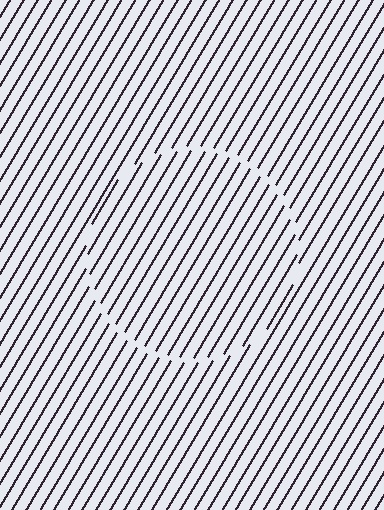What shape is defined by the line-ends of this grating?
An illusory circle. The interior of the shape contains the same grating, shifted by half a period — the contour is defined by the phase discontinuity where line-ends from the inner and outer gratings abut.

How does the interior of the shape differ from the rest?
The interior of the shape contains the same grating, shifted by half a period — the contour is defined by the phase discontinuity where line-ends from the inner and outer gratings abut.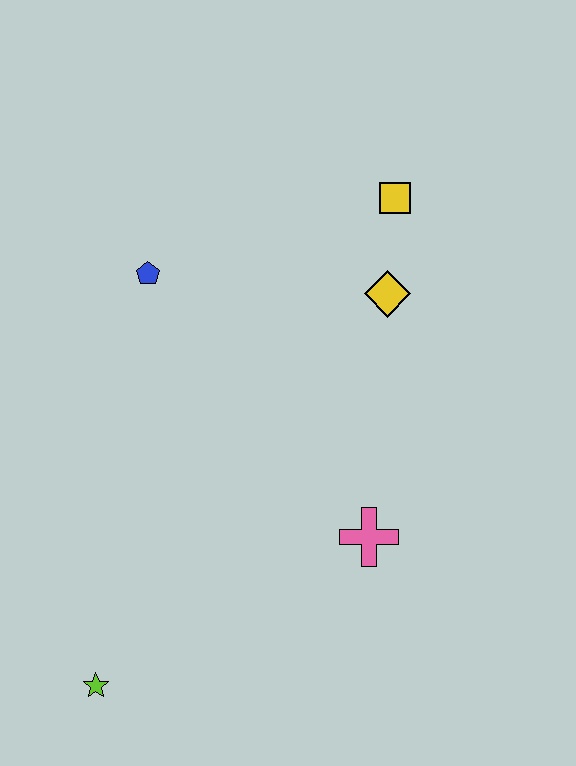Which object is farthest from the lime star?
The yellow square is farthest from the lime star.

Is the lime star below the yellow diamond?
Yes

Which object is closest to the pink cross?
The yellow diamond is closest to the pink cross.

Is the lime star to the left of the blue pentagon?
Yes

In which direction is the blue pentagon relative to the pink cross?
The blue pentagon is above the pink cross.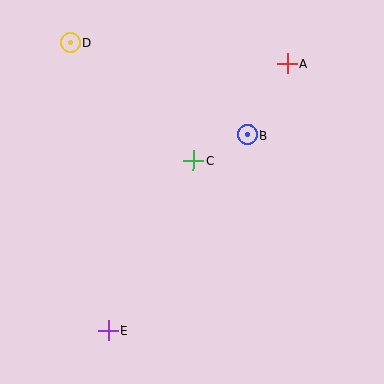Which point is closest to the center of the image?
Point C at (193, 161) is closest to the center.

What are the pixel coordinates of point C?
Point C is at (193, 161).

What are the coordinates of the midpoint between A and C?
The midpoint between A and C is at (240, 112).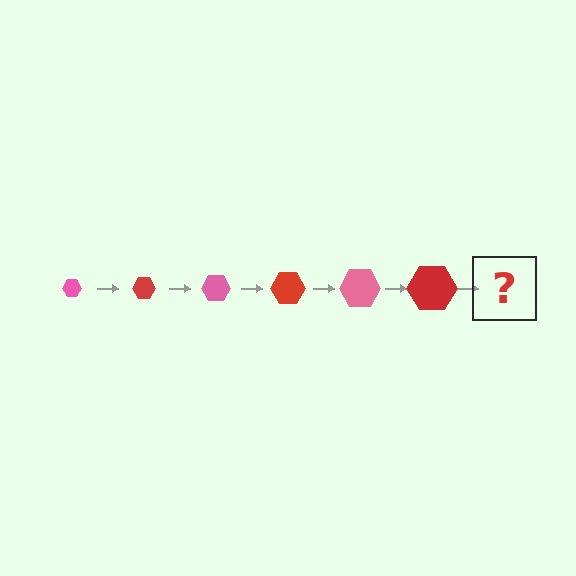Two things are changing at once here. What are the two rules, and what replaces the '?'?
The two rules are that the hexagon grows larger each step and the color cycles through pink and red. The '?' should be a pink hexagon, larger than the previous one.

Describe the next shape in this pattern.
It should be a pink hexagon, larger than the previous one.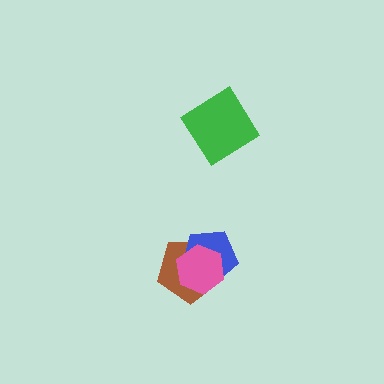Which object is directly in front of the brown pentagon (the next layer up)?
The blue pentagon is directly in front of the brown pentagon.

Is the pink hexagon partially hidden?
No, no other shape covers it.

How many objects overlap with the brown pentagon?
2 objects overlap with the brown pentagon.